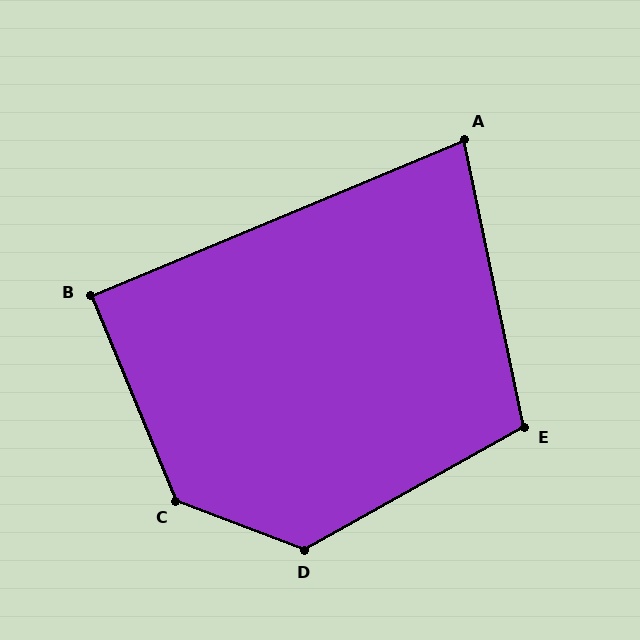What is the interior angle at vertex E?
Approximately 107 degrees (obtuse).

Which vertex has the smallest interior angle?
A, at approximately 79 degrees.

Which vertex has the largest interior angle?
C, at approximately 134 degrees.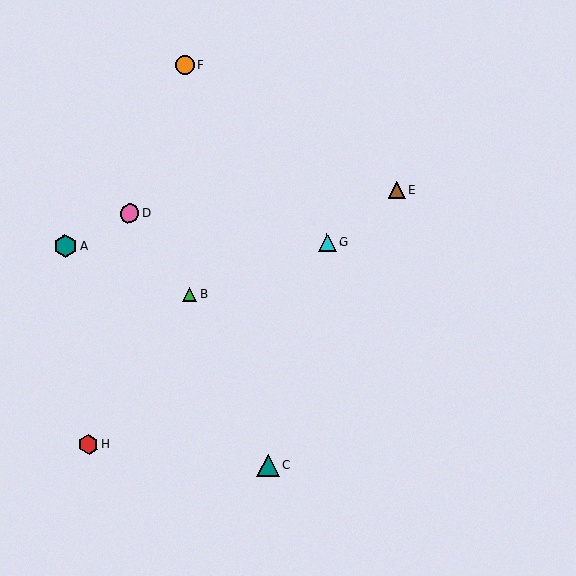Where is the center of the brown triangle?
The center of the brown triangle is at (397, 190).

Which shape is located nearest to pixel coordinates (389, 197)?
The brown triangle (labeled E) at (397, 190) is nearest to that location.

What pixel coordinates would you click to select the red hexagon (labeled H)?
Click at (88, 444) to select the red hexagon H.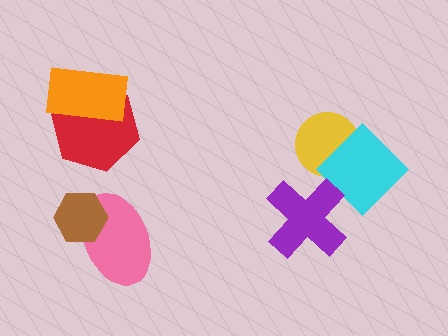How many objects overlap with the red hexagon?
1 object overlaps with the red hexagon.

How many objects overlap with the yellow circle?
1 object overlaps with the yellow circle.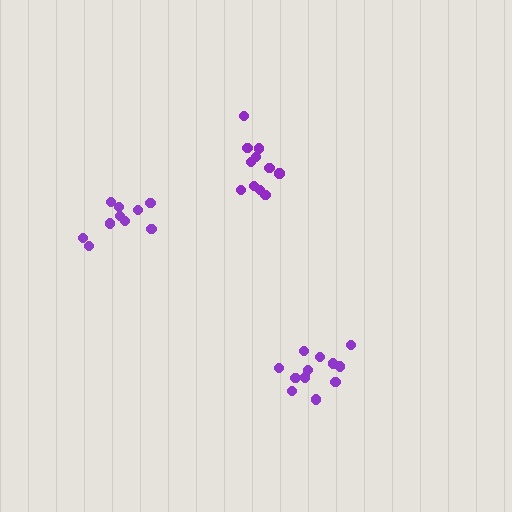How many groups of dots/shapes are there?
There are 3 groups.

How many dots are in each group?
Group 1: 11 dots, Group 2: 10 dots, Group 3: 12 dots (33 total).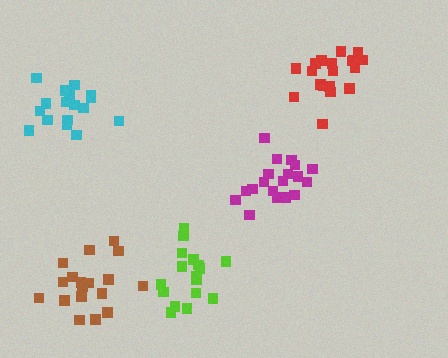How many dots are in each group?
Group 1: 17 dots, Group 2: 19 dots, Group 3: 18 dots, Group 4: 17 dots, Group 5: 19 dots (90 total).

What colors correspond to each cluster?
The clusters are colored: cyan, red, brown, lime, magenta.